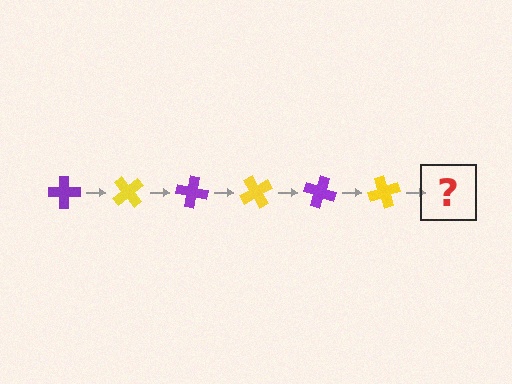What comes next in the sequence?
The next element should be a purple cross, rotated 300 degrees from the start.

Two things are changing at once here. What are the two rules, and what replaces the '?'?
The two rules are that it rotates 50 degrees each step and the color cycles through purple and yellow. The '?' should be a purple cross, rotated 300 degrees from the start.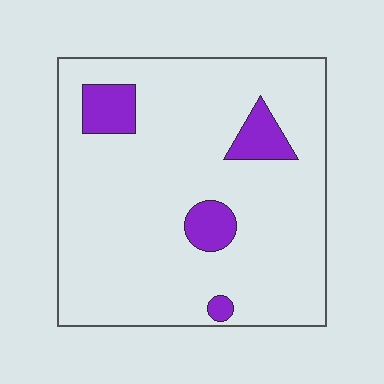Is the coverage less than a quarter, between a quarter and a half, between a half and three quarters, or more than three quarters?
Less than a quarter.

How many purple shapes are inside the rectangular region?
4.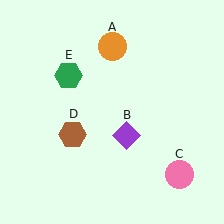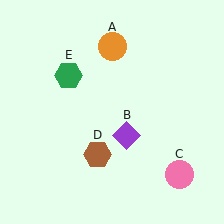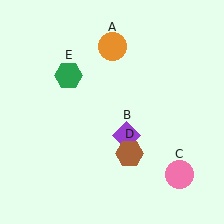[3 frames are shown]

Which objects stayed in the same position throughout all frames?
Orange circle (object A) and purple diamond (object B) and pink circle (object C) and green hexagon (object E) remained stationary.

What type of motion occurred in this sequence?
The brown hexagon (object D) rotated counterclockwise around the center of the scene.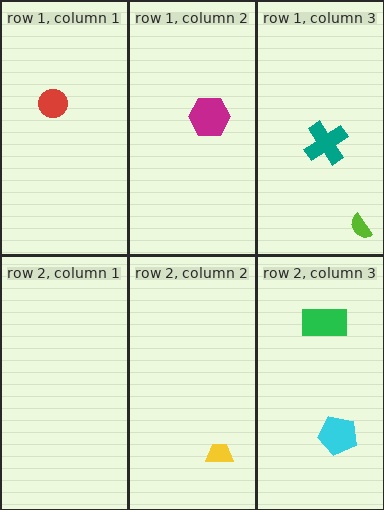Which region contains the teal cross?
The row 1, column 3 region.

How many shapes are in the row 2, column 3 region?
2.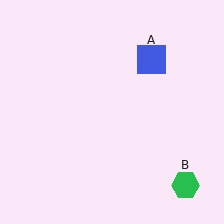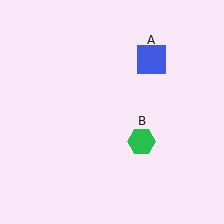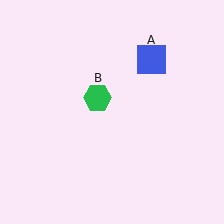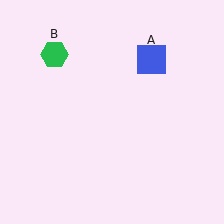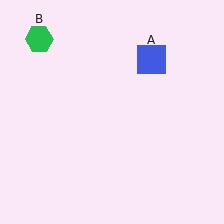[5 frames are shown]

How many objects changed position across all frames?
1 object changed position: green hexagon (object B).